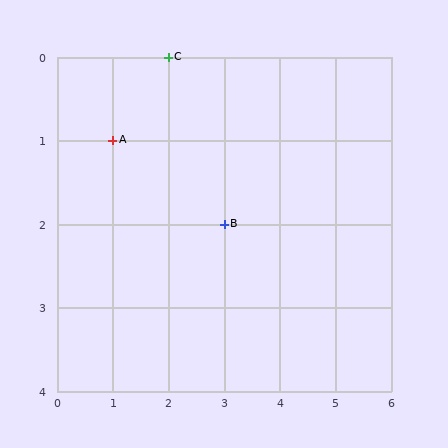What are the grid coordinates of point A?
Point A is at grid coordinates (1, 1).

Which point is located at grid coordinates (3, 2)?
Point B is at (3, 2).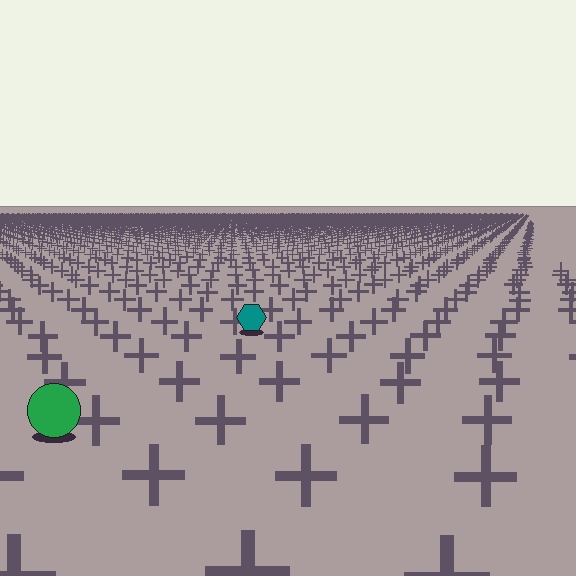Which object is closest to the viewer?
The green circle is closest. The texture marks near it are larger and more spread out.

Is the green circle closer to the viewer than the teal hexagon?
Yes. The green circle is closer — you can tell from the texture gradient: the ground texture is coarser near it.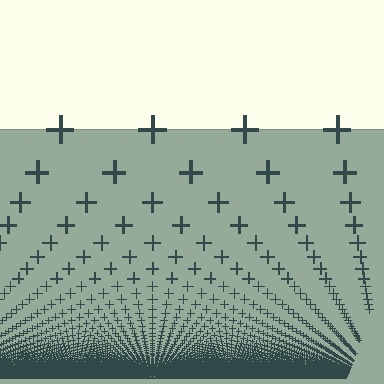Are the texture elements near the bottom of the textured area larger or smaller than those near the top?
Smaller. The gradient is inverted — elements near the bottom are smaller and denser.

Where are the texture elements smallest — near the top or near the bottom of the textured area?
Near the bottom.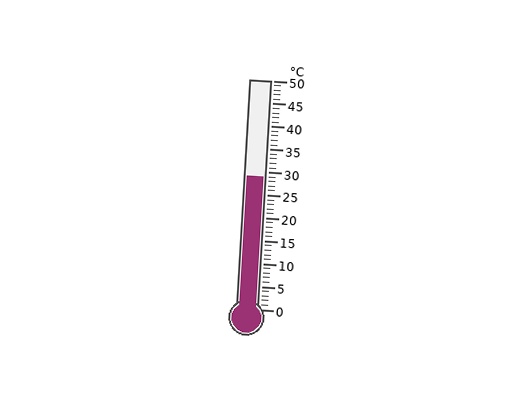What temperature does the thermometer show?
The thermometer shows approximately 29°C.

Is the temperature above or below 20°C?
The temperature is above 20°C.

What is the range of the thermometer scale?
The thermometer scale ranges from 0°C to 50°C.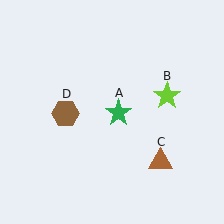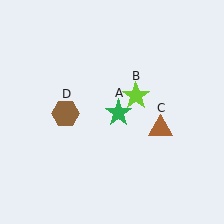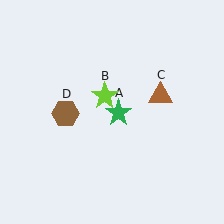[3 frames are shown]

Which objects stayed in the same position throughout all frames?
Green star (object A) and brown hexagon (object D) remained stationary.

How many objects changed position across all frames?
2 objects changed position: lime star (object B), brown triangle (object C).